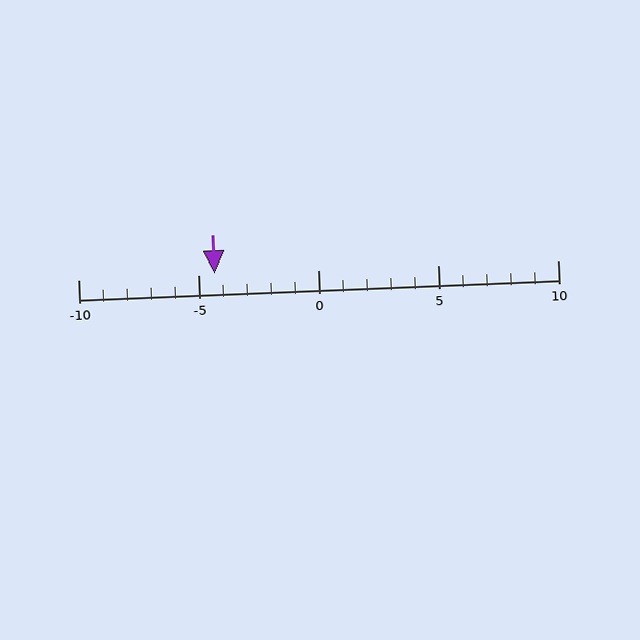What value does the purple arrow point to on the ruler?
The purple arrow points to approximately -4.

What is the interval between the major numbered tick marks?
The major tick marks are spaced 5 units apart.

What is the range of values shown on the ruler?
The ruler shows values from -10 to 10.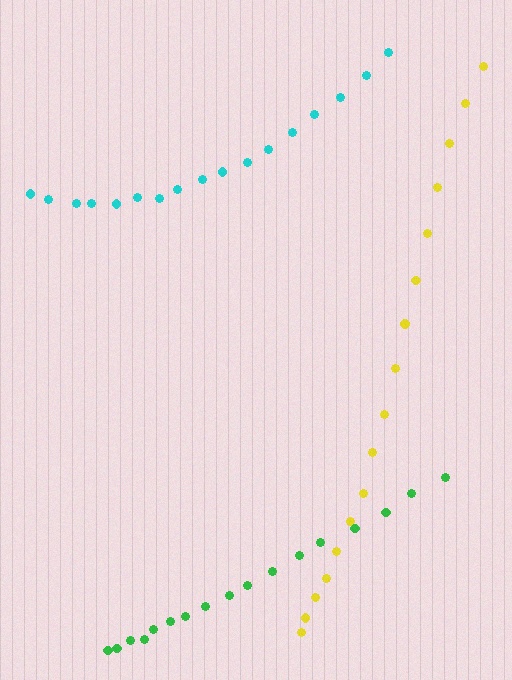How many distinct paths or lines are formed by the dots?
There are 3 distinct paths.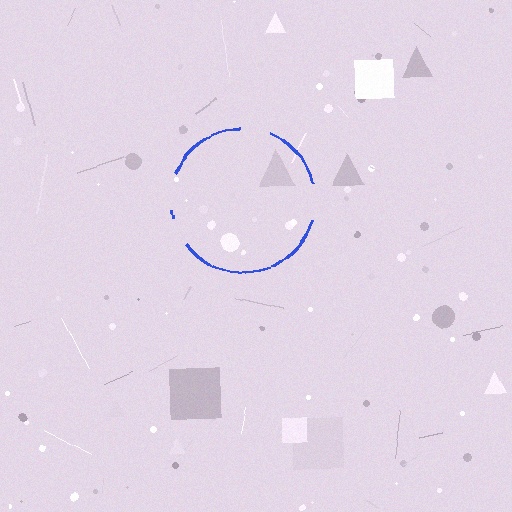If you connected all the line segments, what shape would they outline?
They would outline a circle.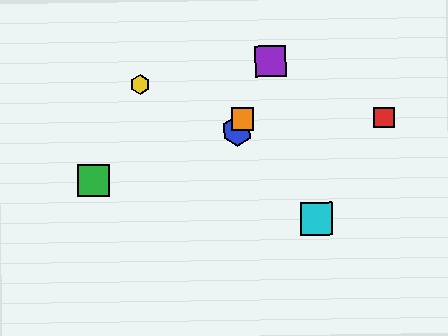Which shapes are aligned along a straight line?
The blue hexagon, the purple square, the orange square are aligned along a straight line.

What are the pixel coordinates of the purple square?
The purple square is at (271, 62).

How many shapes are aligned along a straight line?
3 shapes (the blue hexagon, the purple square, the orange square) are aligned along a straight line.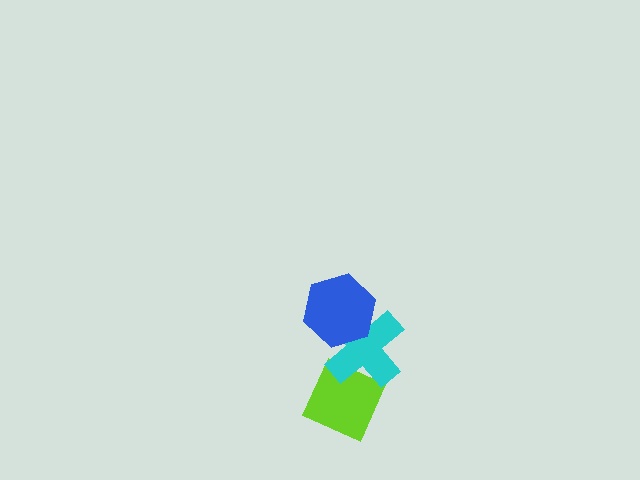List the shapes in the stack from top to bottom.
From top to bottom: the blue hexagon, the cyan cross, the lime diamond.